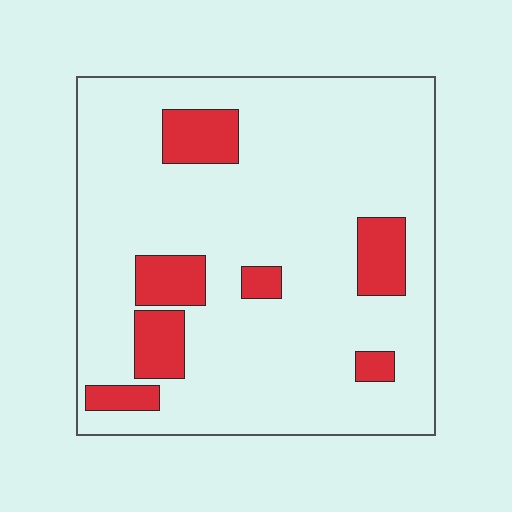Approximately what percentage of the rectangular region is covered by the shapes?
Approximately 15%.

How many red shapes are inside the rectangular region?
7.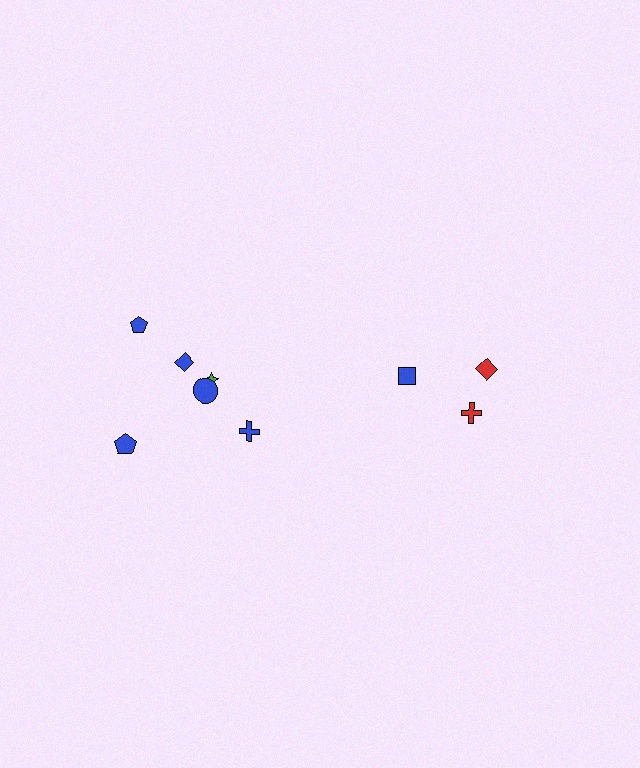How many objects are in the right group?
There are 3 objects.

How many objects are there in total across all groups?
There are 9 objects.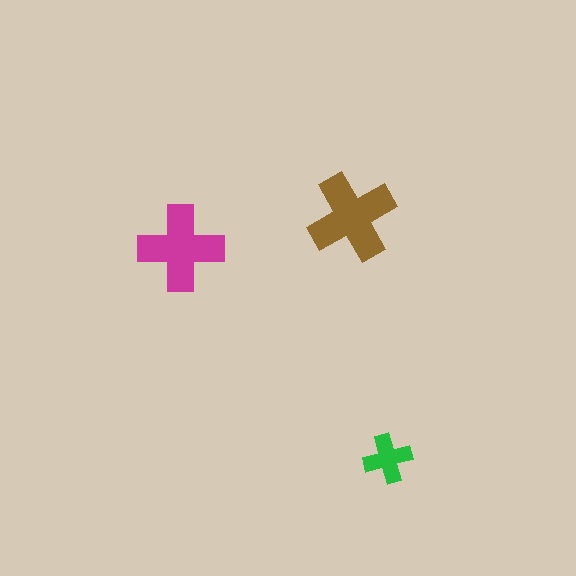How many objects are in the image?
There are 3 objects in the image.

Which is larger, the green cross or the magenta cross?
The magenta one.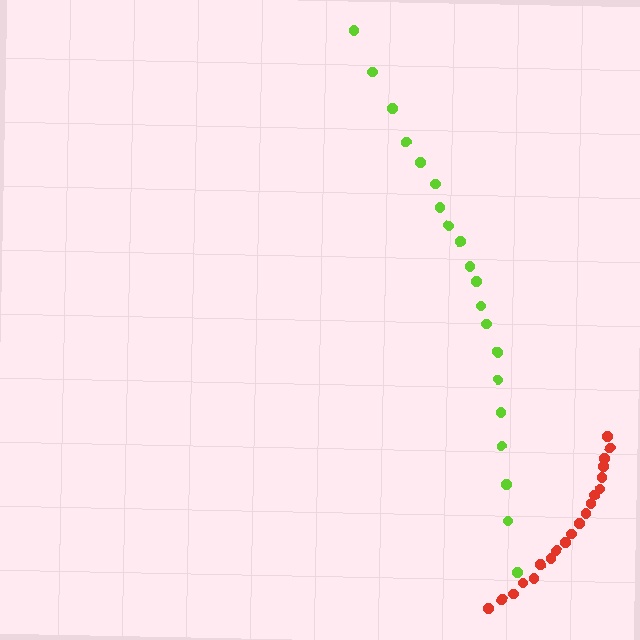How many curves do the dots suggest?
There are 2 distinct paths.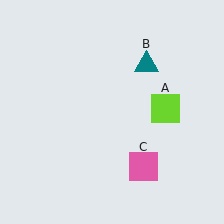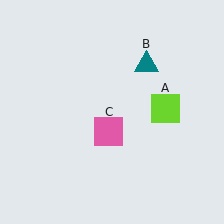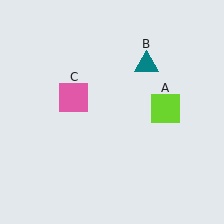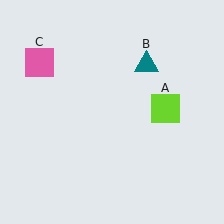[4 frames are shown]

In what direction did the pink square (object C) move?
The pink square (object C) moved up and to the left.